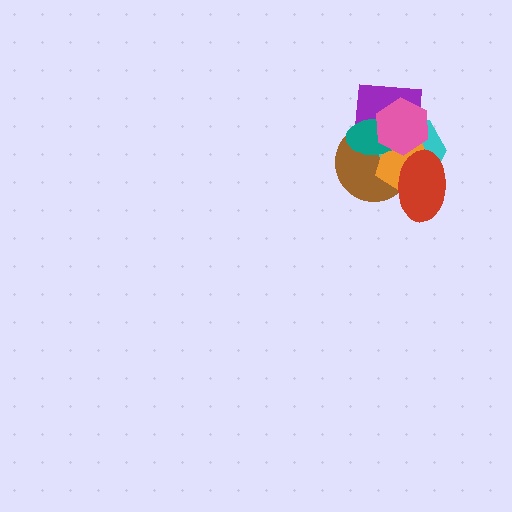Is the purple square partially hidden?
Yes, it is partially covered by another shape.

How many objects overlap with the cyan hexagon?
6 objects overlap with the cyan hexagon.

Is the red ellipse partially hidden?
No, no other shape covers it.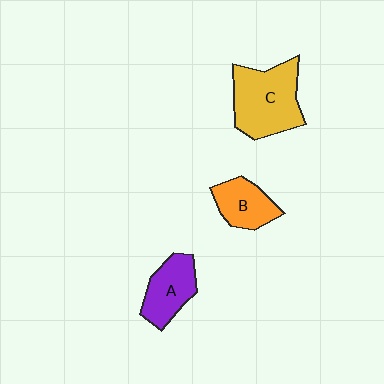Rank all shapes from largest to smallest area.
From largest to smallest: C (yellow), A (purple), B (orange).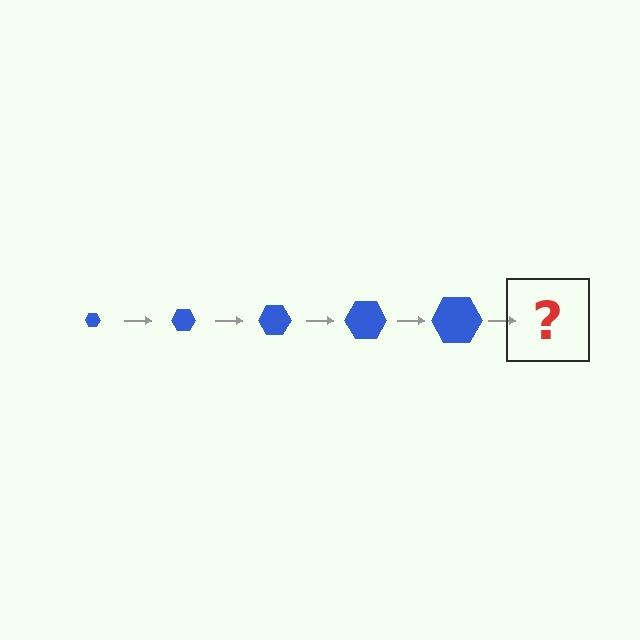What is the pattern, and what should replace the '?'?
The pattern is that the hexagon gets progressively larger each step. The '?' should be a blue hexagon, larger than the previous one.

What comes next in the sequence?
The next element should be a blue hexagon, larger than the previous one.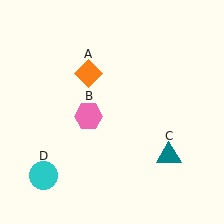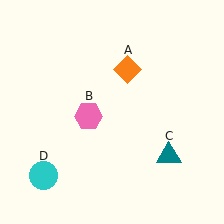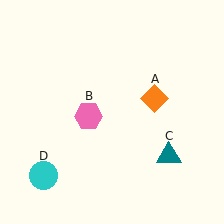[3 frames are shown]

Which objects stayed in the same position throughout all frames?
Pink hexagon (object B) and teal triangle (object C) and cyan circle (object D) remained stationary.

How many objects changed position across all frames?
1 object changed position: orange diamond (object A).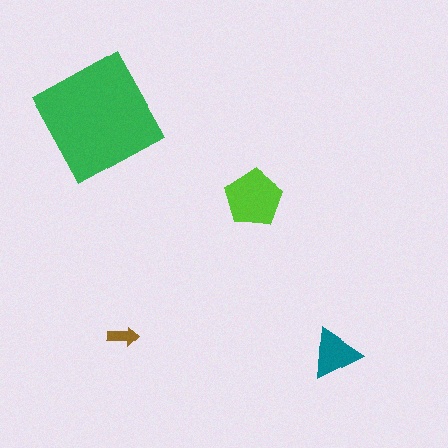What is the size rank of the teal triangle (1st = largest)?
3rd.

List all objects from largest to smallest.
The green square, the lime pentagon, the teal triangle, the brown arrow.